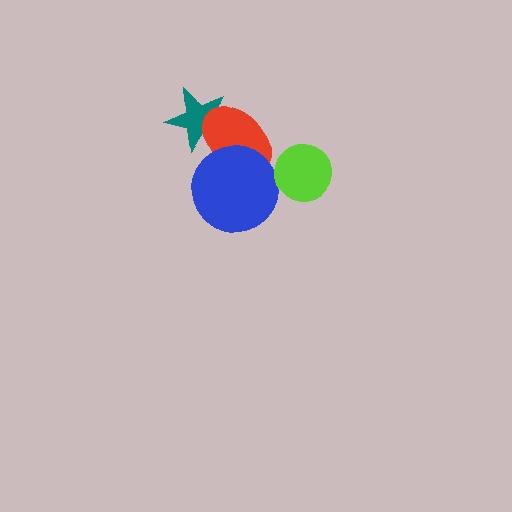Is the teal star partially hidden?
Yes, it is partially covered by another shape.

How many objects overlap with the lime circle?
0 objects overlap with the lime circle.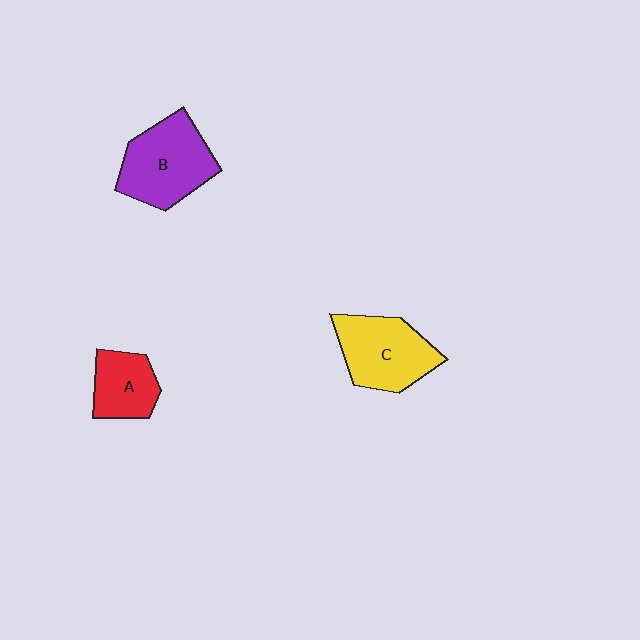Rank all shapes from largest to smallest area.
From largest to smallest: B (purple), C (yellow), A (red).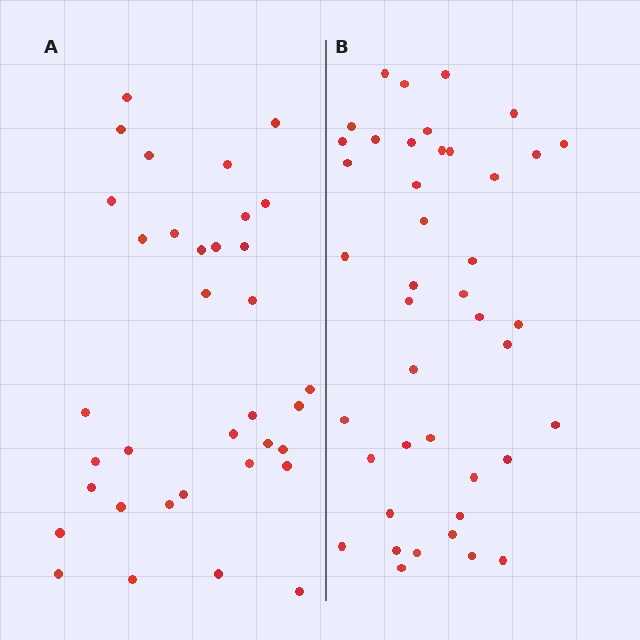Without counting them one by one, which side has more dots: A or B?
Region B (the right region) has more dots.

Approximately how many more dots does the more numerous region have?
Region B has roughly 8 or so more dots than region A.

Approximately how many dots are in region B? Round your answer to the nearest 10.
About 40 dots. (The exact count is 42, which rounds to 40.)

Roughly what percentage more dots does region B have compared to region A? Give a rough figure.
About 20% more.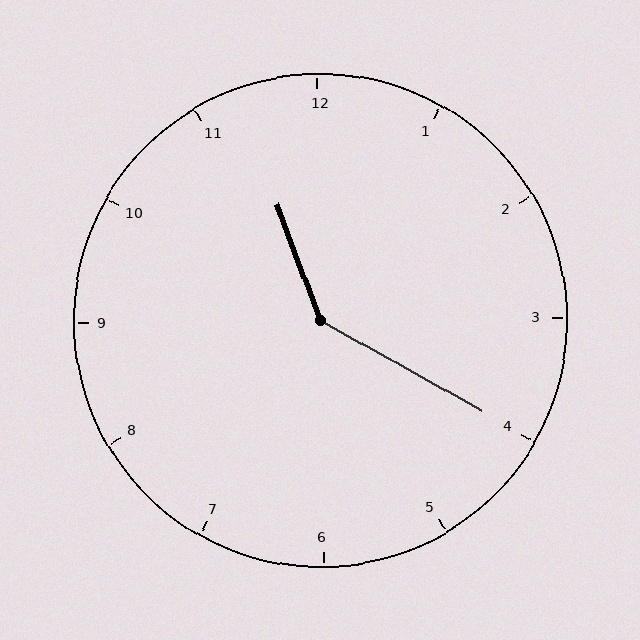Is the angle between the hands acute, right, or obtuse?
It is obtuse.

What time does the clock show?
11:20.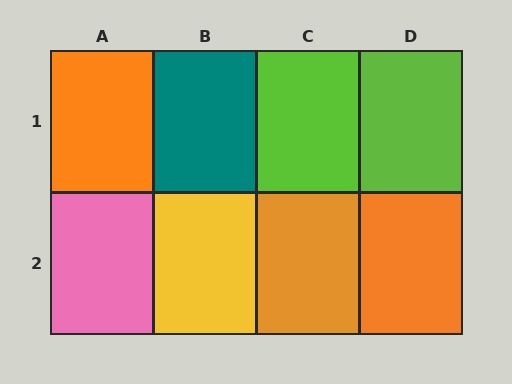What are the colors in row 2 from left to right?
Pink, yellow, orange, orange.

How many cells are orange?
3 cells are orange.